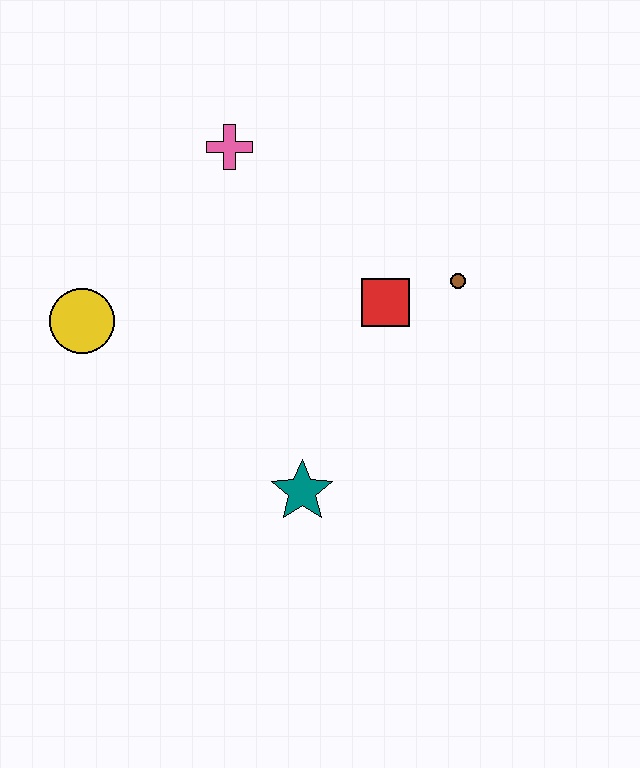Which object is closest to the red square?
The brown circle is closest to the red square.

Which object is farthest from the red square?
The yellow circle is farthest from the red square.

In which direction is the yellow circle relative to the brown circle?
The yellow circle is to the left of the brown circle.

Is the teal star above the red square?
No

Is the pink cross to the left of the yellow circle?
No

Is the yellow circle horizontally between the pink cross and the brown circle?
No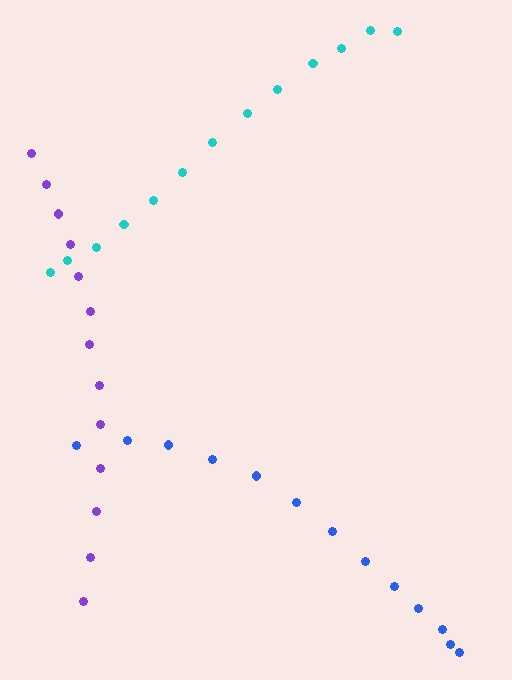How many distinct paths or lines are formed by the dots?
There are 3 distinct paths.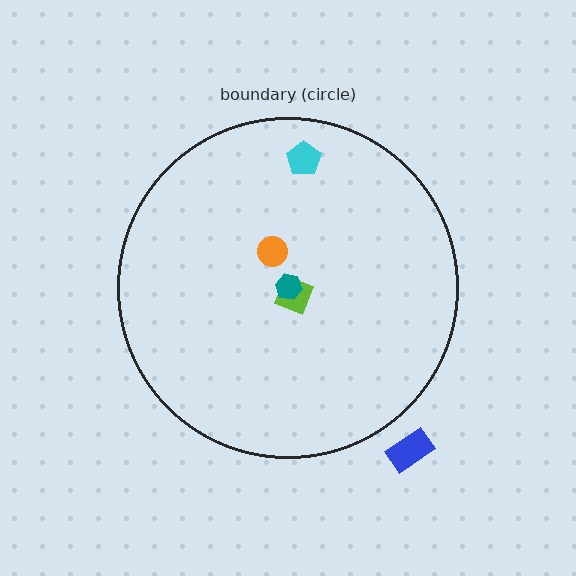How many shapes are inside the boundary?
4 inside, 1 outside.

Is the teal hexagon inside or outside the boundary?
Inside.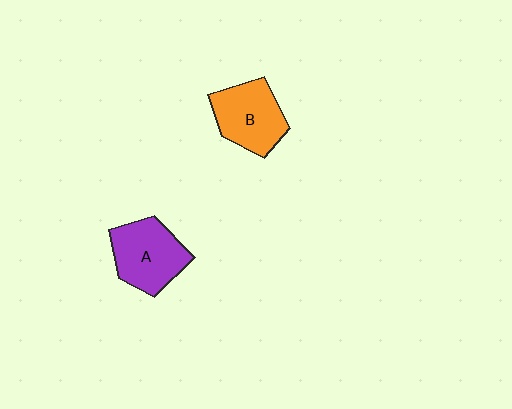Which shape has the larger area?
Shape A (purple).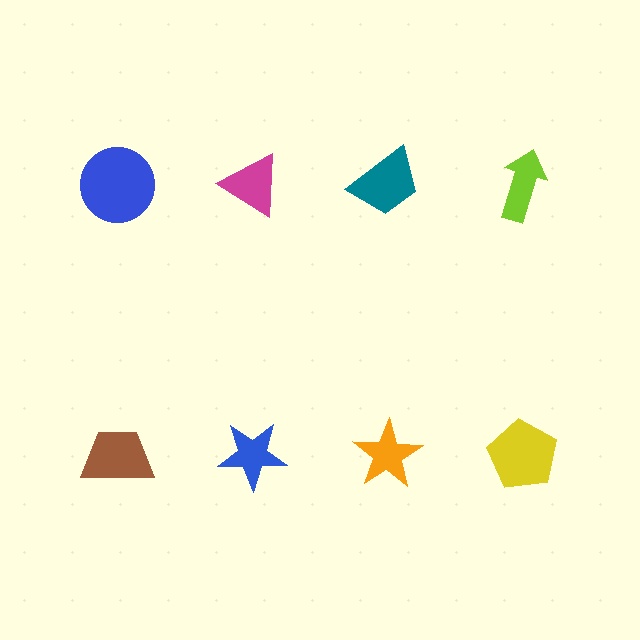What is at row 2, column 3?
An orange star.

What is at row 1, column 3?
A teal trapezoid.